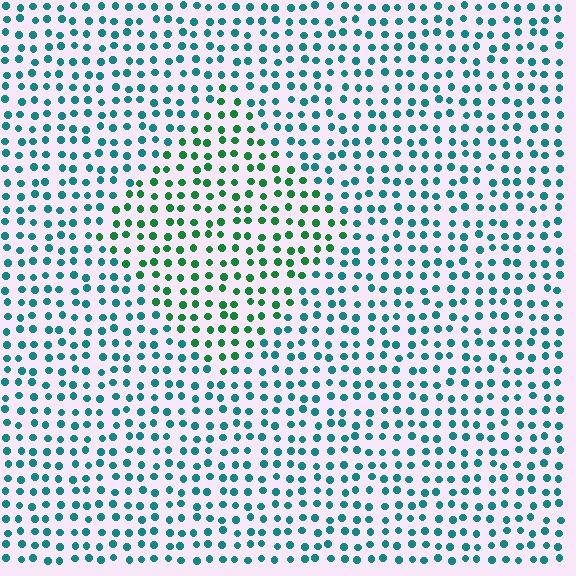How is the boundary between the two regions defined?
The boundary is defined purely by a slight shift in hue (about 41 degrees). Spacing, size, and orientation are identical on both sides.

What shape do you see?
I see a diamond.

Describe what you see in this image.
The image is filled with small teal elements in a uniform arrangement. A diamond-shaped region is visible where the elements are tinted to a slightly different hue, forming a subtle color boundary.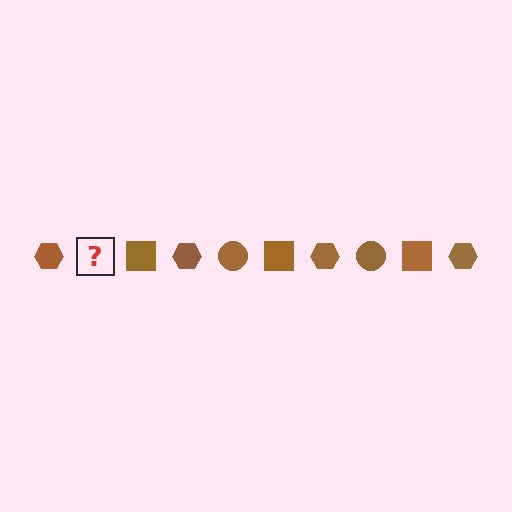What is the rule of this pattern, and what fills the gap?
The rule is that the pattern cycles through hexagon, circle, square shapes in brown. The gap should be filled with a brown circle.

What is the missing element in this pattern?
The missing element is a brown circle.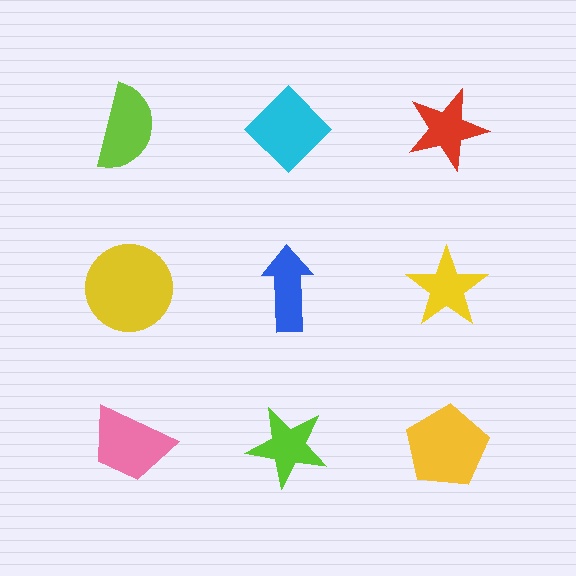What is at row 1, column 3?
A red star.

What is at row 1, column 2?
A cyan diamond.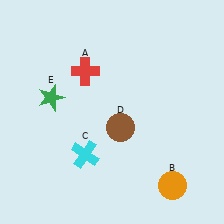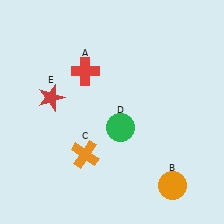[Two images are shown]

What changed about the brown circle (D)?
In Image 1, D is brown. In Image 2, it changed to green.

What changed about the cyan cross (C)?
In Image 1, C is cyan. In Image 2, it changed to orange.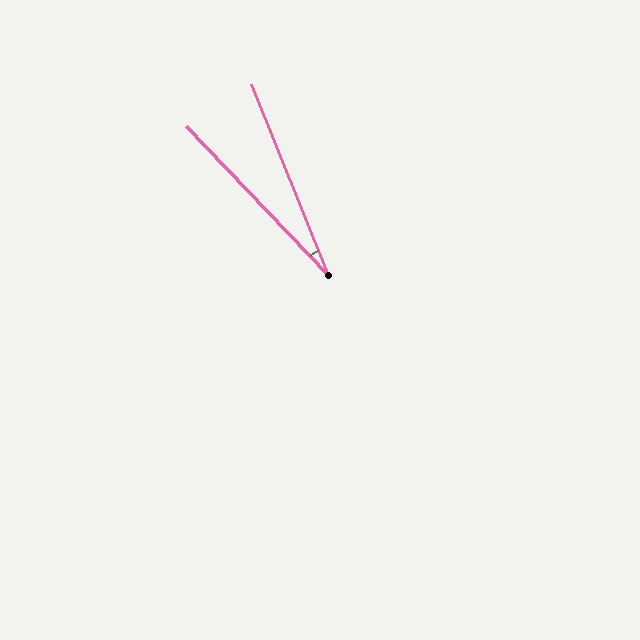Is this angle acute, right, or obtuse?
It is acute.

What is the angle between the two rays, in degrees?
Approximately 22 degrees.